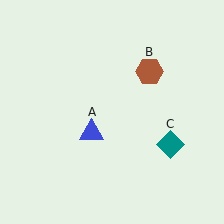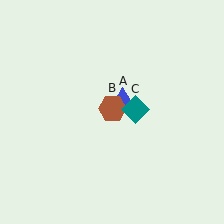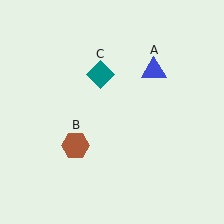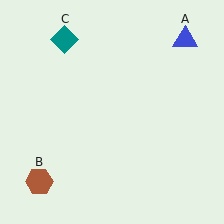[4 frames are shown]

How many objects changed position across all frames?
3 objects changed position: blue triangle (object A), brown hexagon (object B), teal diamond (object C).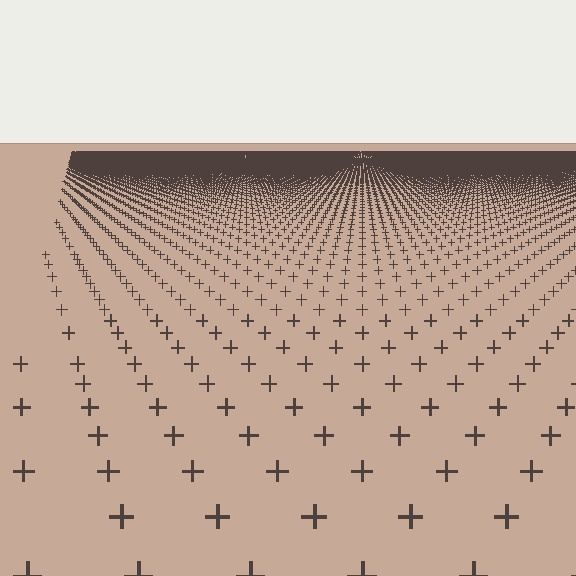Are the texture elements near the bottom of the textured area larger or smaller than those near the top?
Larger. Near the bottom, elements are closer to the viewer and appear at a bigger on-screen size.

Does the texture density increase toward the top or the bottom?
Density increases toward the top.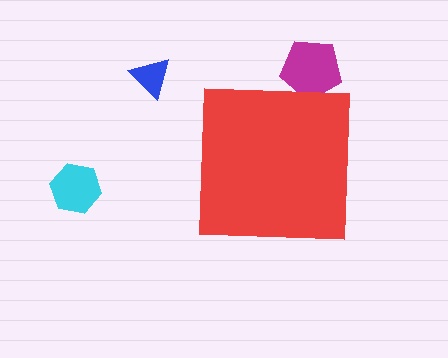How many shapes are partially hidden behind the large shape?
1 shape is partially hidden.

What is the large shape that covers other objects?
A red square.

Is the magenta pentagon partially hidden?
Yes, the magenta pentagon is partially hidden behind the red square.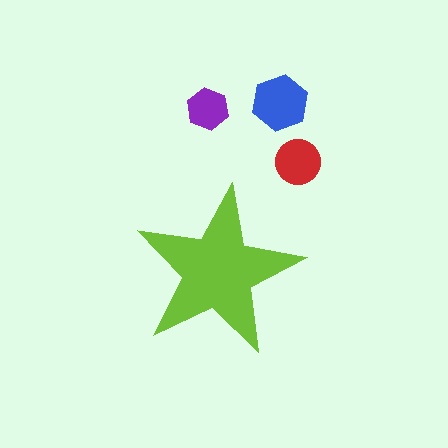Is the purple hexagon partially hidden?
No, the purple hexagon is fully visible.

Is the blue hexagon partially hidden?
No, the blue hexagon is fully visible.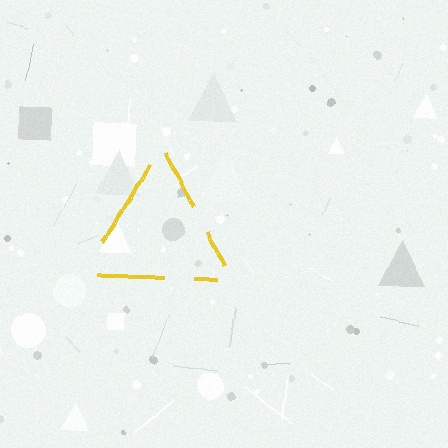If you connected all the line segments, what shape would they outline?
They would outline a triangle.